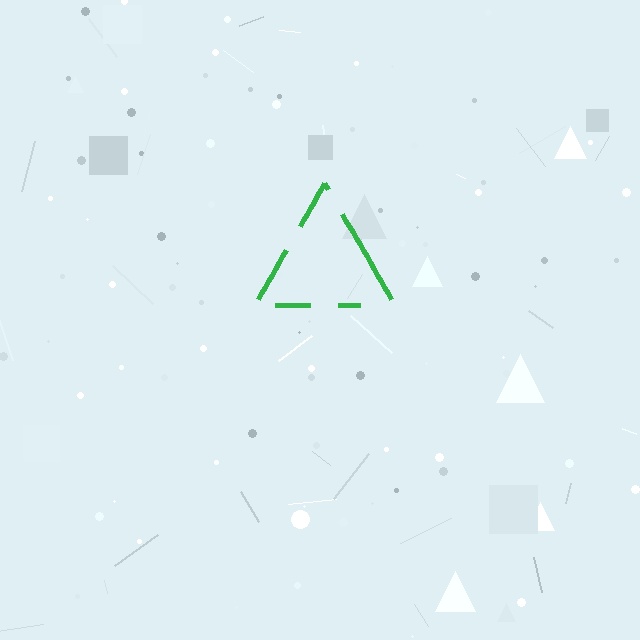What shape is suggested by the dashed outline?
The dashed outline suggests a triangle.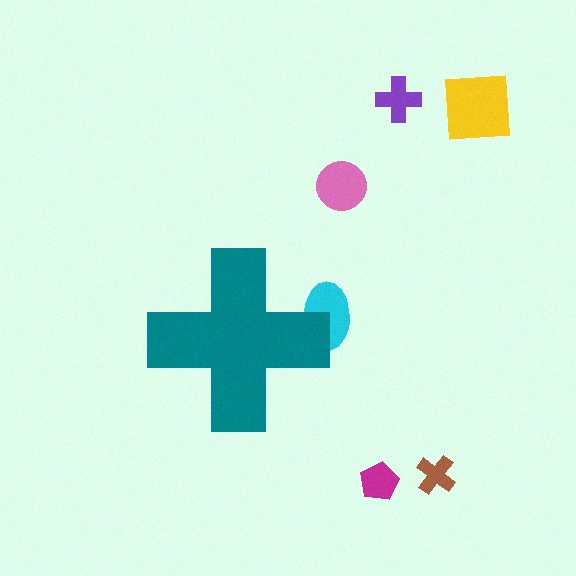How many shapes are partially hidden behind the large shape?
1 shape is partially hidden.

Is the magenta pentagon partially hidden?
No, the magenta pentagon is fully visible.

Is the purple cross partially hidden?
No, the purple cross is fully visible.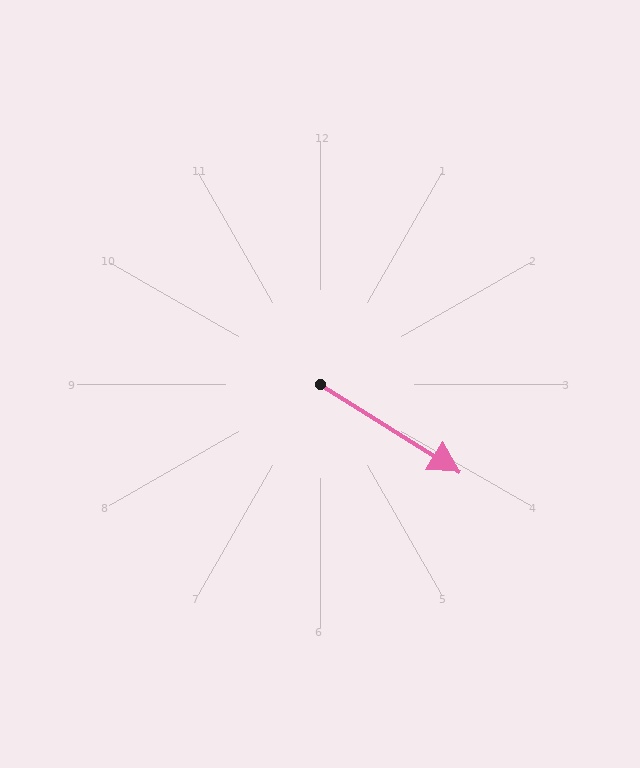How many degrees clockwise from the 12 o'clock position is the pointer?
Approximately 122 degrees.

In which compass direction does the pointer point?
Southeast.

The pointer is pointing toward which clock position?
Roughly 4 o'clock.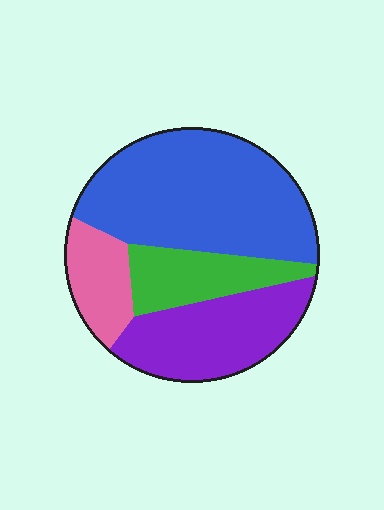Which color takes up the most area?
Blue, at roughly 45%.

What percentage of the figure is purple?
Purple takes up about one quarter (1/4) of the figure.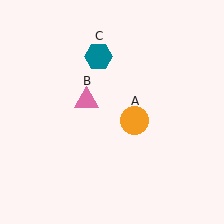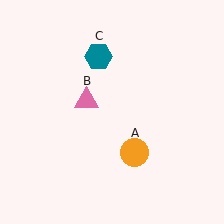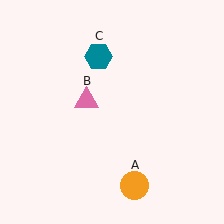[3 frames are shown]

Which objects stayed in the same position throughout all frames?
Pink triangle (object B) and teal hexagon (object C) remained stationary.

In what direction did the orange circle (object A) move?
The orange circle (object A) moved down.